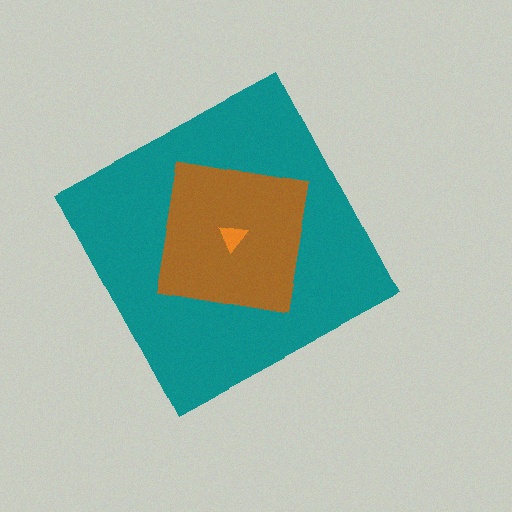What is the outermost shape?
The teal diamond.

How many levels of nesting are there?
3.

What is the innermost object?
The orange triangle.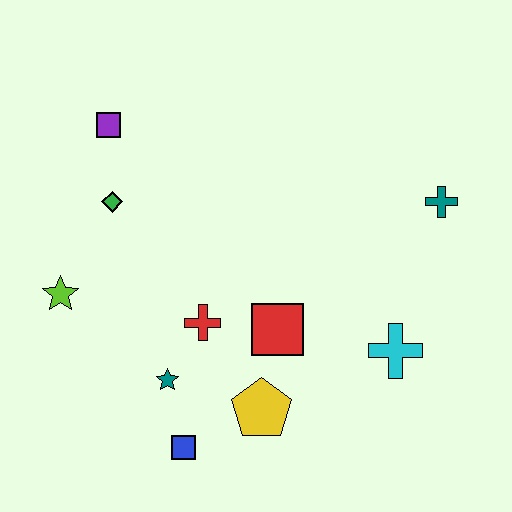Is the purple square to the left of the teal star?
Yes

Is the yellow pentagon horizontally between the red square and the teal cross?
No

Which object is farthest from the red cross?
The teal cross is farthest from the red cross.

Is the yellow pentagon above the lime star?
No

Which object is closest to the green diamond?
The purple square is closest to the green diamond.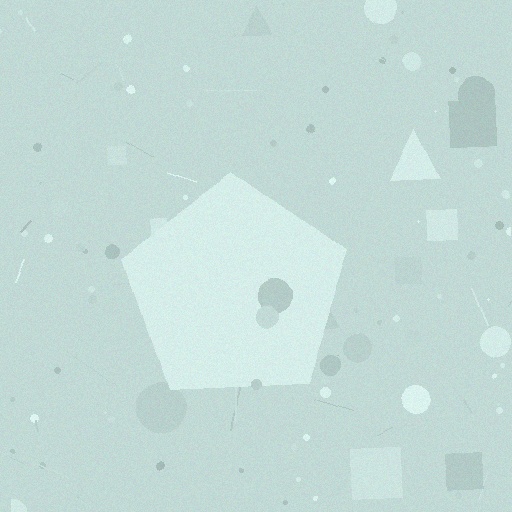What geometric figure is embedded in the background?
A pentagon is embedded in the background.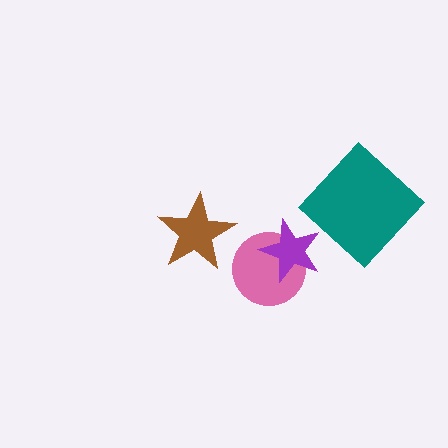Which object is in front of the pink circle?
The purple star is in front of the pink circle.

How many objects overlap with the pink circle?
1 object overlaps with the pink circle.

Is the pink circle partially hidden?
Yes, it is partially covered by another shape.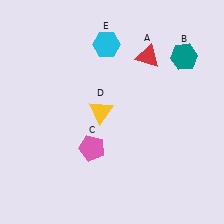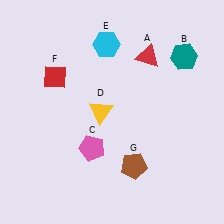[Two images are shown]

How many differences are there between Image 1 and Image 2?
There are 2 differences between the two images.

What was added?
A red diamond (F), a brown pentagon (G) were added in Image 2.